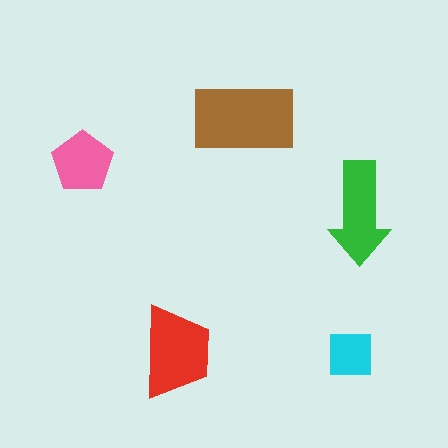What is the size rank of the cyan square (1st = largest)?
5th.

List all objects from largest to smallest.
The brown rectangle, the red trapezoid, the green arrow, the pink pentagon, the cyan square.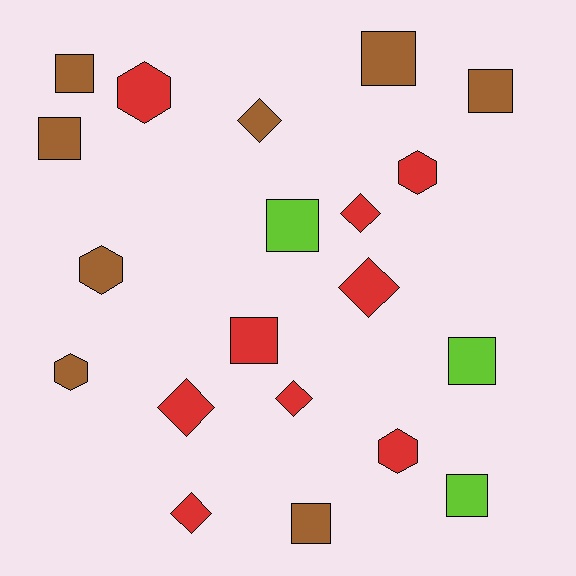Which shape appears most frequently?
Square, with 9 objects.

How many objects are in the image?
There are 20 objects.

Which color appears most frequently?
Red, with 9 objects.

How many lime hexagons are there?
There are no lime hexagons.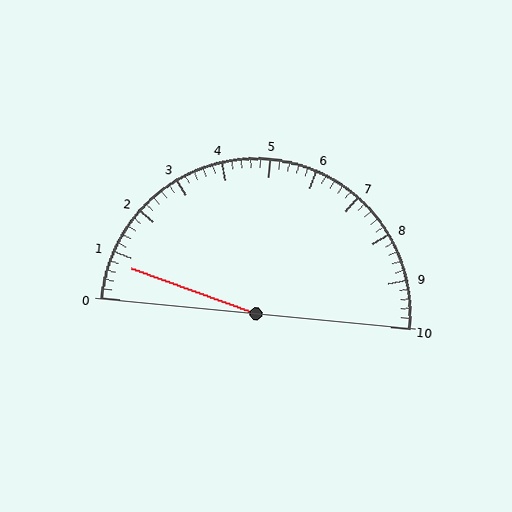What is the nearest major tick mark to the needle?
The nearest major tick mark is 1.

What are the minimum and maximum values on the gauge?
The gauge ranges from 0 to 10.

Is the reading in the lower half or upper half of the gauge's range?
The reading is in the lower half of the range (0 to 10).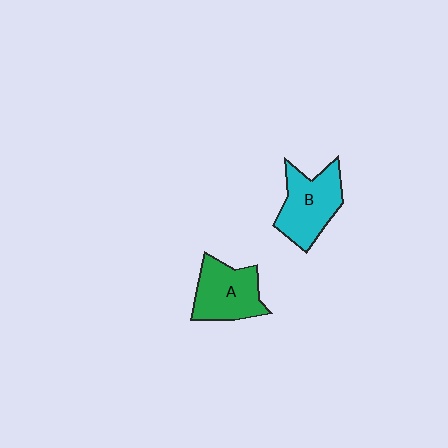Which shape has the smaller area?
Shape A (green).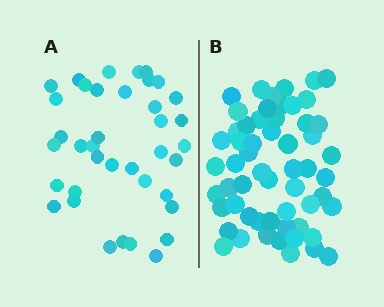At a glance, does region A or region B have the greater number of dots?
Region B (the right region) has more dots.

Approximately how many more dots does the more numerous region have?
Region B has approximately 20 more dots than region A.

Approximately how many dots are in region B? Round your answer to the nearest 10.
About 60 dots. (The exact count is 57, which rounds to 60.)